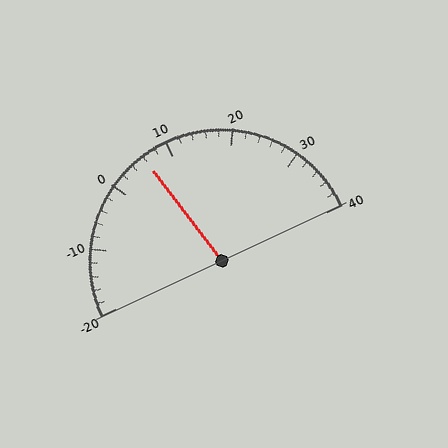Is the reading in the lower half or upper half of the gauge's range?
The reading is in the lower half of the range (-20 to 40).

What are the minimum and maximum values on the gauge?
The gauge ranges from -20 to 40.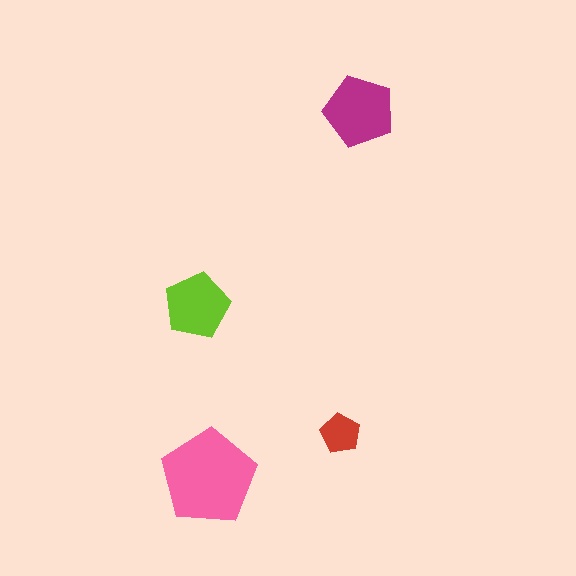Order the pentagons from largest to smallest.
the pink one, the magenta one, the lime one, the red one.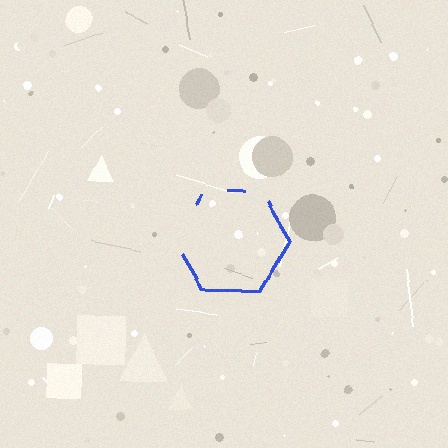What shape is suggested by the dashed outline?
The dashed outline suggests a hexagon.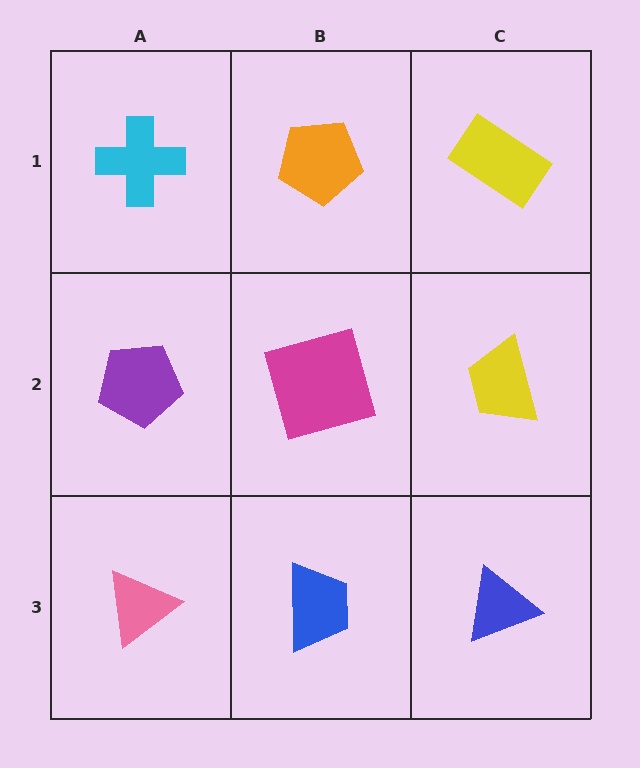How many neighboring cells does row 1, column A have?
2.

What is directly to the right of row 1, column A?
An orange pentagon.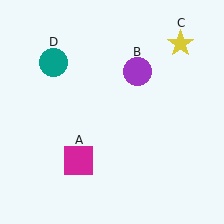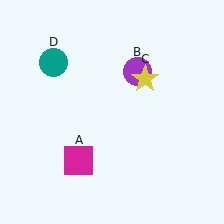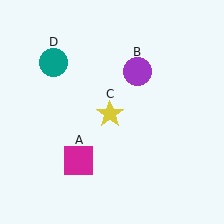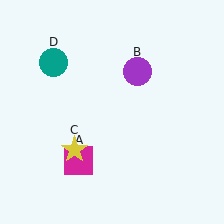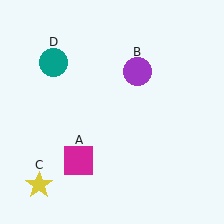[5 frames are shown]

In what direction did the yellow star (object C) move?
The yellow star (object C) moved down and to the left.